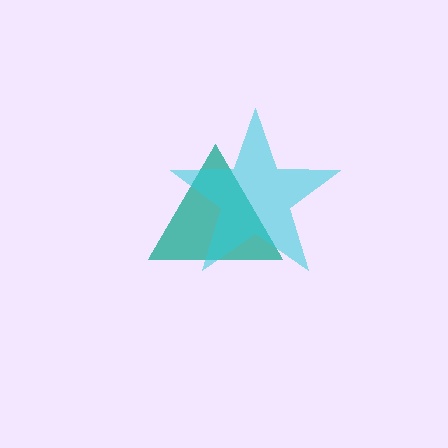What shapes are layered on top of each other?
The layered shapes are: a teal triangle, a cyan star.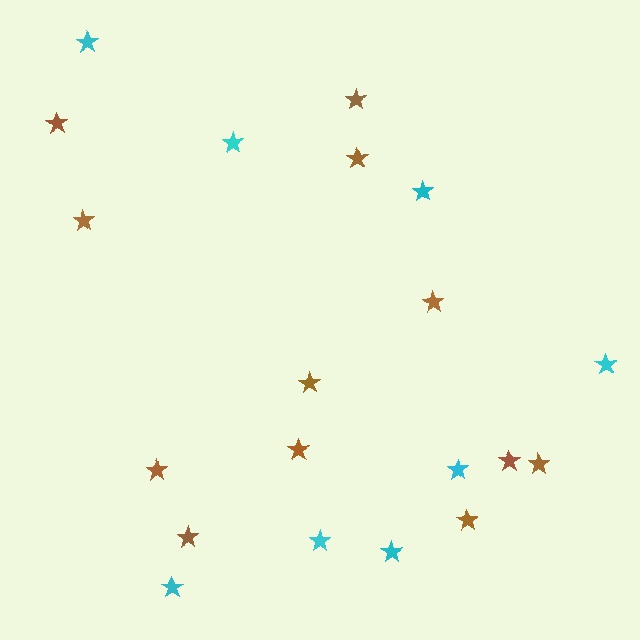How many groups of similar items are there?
There are 2 groups: one group of cyan stars (8) and one group of brown stars (12).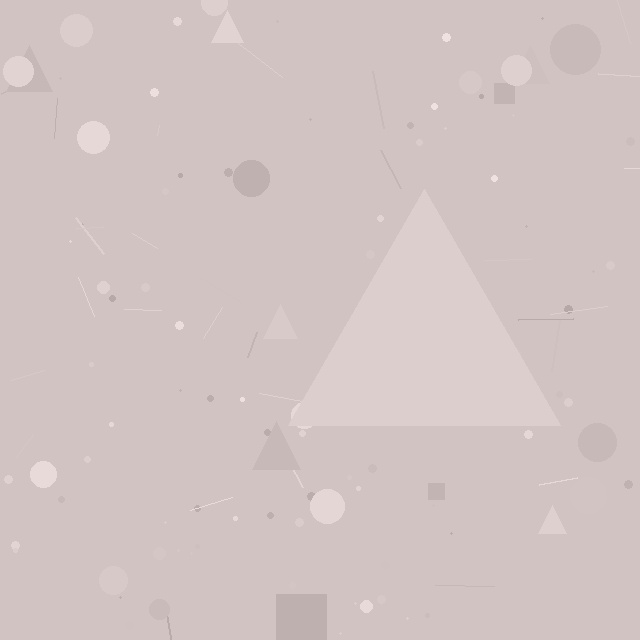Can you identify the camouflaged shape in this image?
The camouflaged shape is a triangle.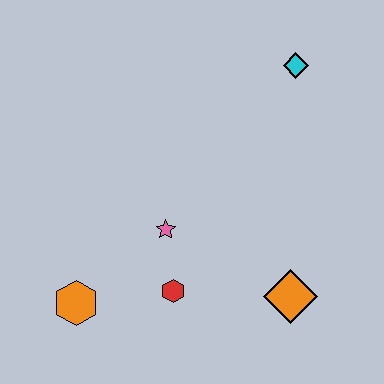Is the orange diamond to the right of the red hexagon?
Yes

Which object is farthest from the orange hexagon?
The cyan diamond is farthest from the orange hexagon.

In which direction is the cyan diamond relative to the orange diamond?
The cyan diamond is above the orange diamond.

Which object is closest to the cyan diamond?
The pink star is closest to the cyan diamond.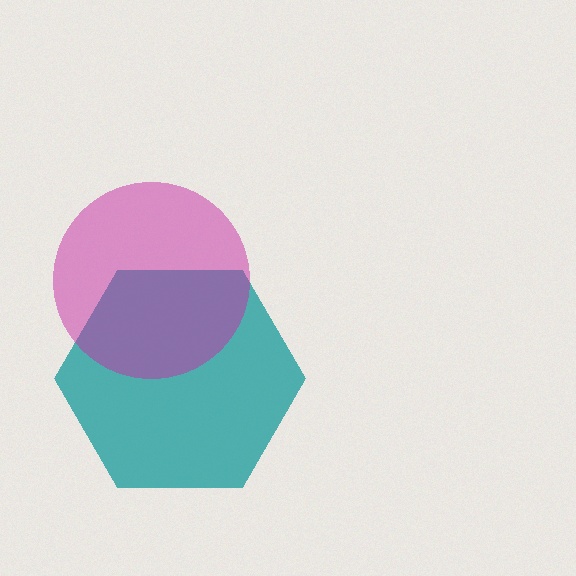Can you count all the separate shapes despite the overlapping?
Yes, there are 2 separate shapes.